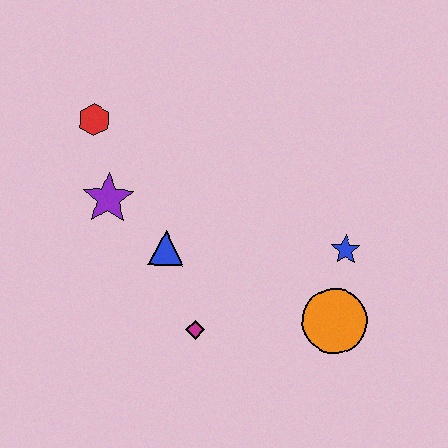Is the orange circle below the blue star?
Yes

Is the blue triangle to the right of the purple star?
Yes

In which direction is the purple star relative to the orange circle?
The purple star is to the left of the orange circle.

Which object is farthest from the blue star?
The red hexagon is farthest from the blue star.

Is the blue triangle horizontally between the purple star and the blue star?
Yes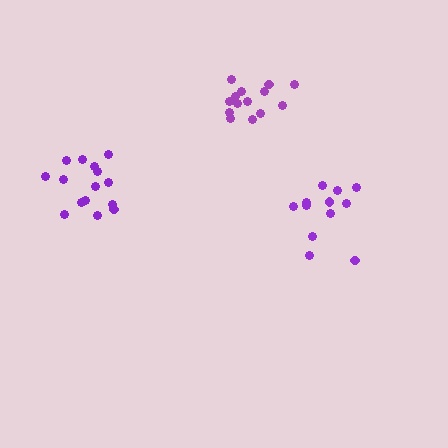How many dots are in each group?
Group 1: 15 dots, Group 2: 12 dots, Group 3: 14 dots (41 total).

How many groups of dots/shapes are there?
There are 3 groups.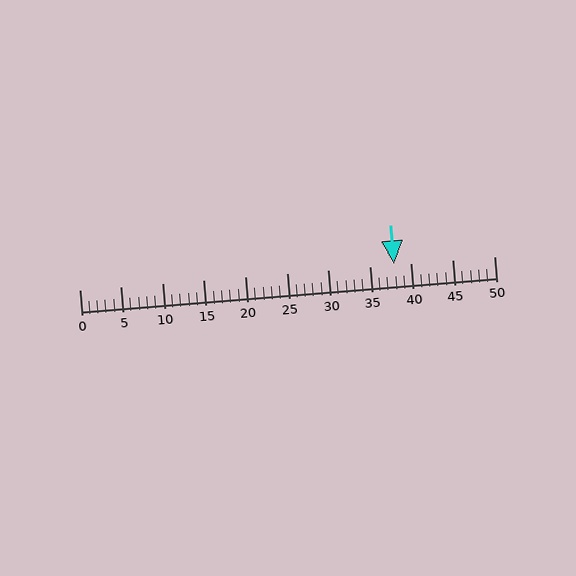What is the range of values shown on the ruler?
The ruler shows values from 0 to 50.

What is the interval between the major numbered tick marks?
The major tick marks are spaced 5 units apart.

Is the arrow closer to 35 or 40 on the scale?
The arrow is closer to 40.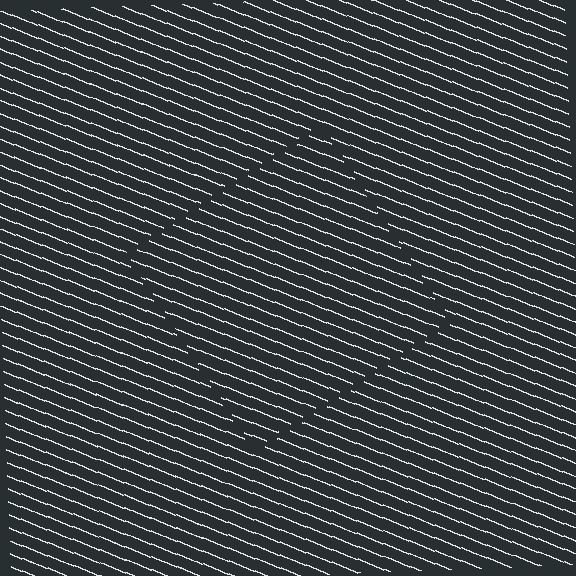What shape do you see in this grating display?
An illusory square. The interior of the shape contains the same grating, shifted by half a period — the contour is defined by the phase discontinuity where line-ends from the inner and outer gratings abut.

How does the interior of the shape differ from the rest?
The interior of the shape contains the same grating, shifted by half a period — the contour is defined by the phase discontinuity where line-ends from the inner and outer gratings abut.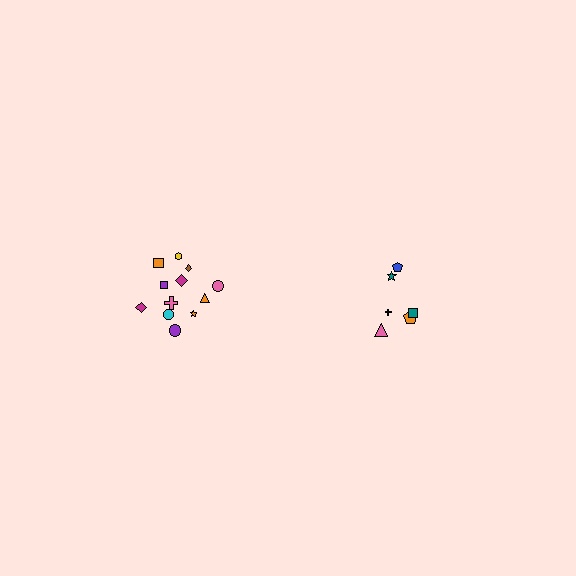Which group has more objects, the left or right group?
The left group.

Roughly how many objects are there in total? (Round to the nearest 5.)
Roughly 20 objects in total.